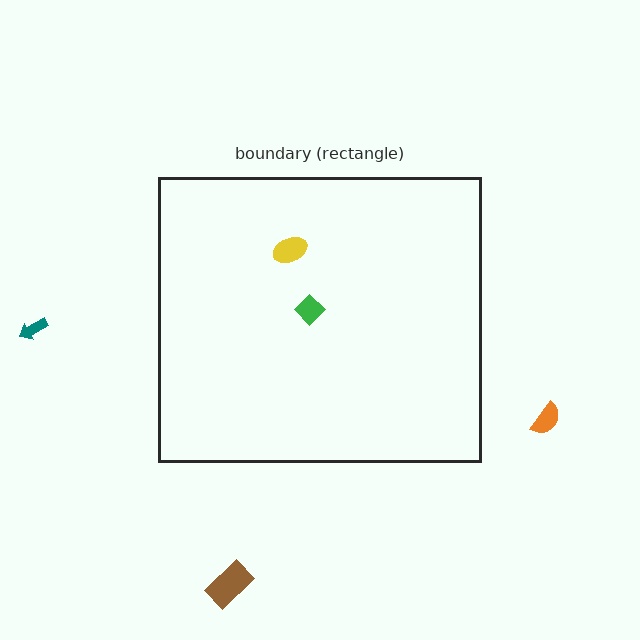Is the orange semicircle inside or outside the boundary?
Outside.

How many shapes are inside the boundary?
2 inside, 3 outside.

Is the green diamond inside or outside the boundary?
Inside.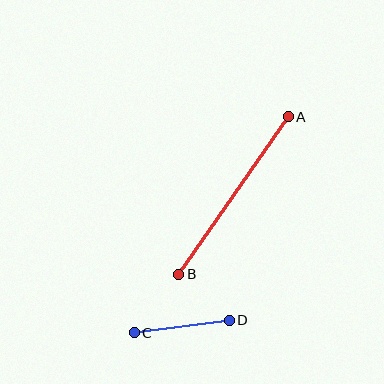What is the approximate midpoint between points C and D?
The midpoint is at approximately (182, 327) pixels.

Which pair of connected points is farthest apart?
Points A and B are farthest apart.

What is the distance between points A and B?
The distance is approximately 192 pixels.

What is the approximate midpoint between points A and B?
The midpoint is at approximately (233, 195) pixels.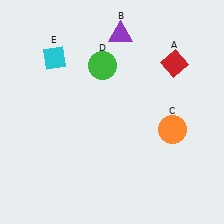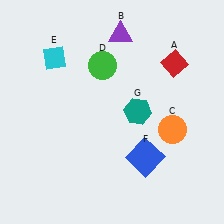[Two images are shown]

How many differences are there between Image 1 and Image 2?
There are 2 differences between the two images.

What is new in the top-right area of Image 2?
A teal hexagon (G) was added in the top-right area of Image 2.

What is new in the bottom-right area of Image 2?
A blue square (F) was added in the bottom-right area of Image 2.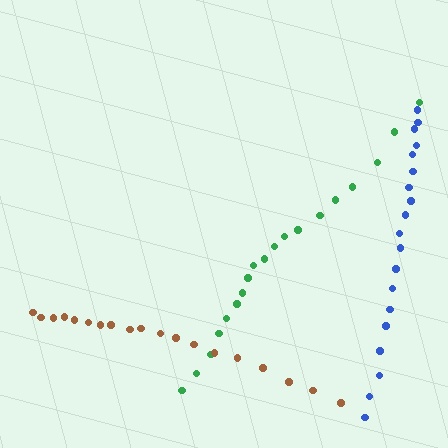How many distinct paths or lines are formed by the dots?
There are 3 distinct paths.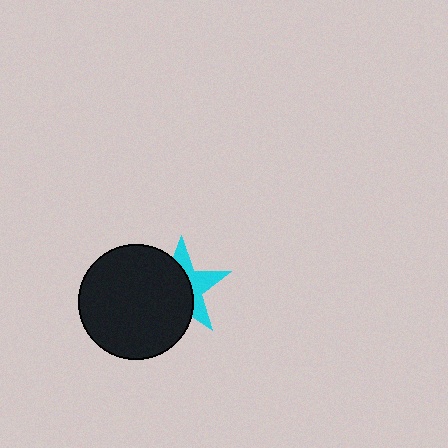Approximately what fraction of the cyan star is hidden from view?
Roughly 59% of the cyan star is hidden behind the black circle.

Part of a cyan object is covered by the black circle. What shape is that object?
It is a star.